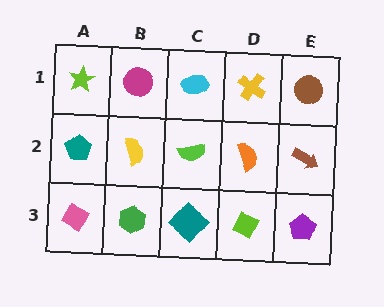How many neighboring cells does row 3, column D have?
3.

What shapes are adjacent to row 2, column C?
A cyan ellipse (row 1, column C), a teal diamond (row 3, column C), a yellow semicircle (row 2, column B), an orange semicircle (row 2, column D).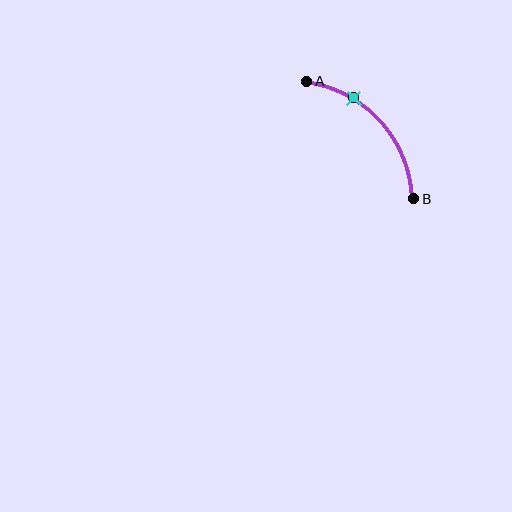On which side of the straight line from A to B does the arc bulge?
The arc bulges above and to the right of the straight line connecting A and B.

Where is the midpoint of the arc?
The arc midpoint is the point on the curve farthest from the straight line joining A and B. It sits above and to the right of that line.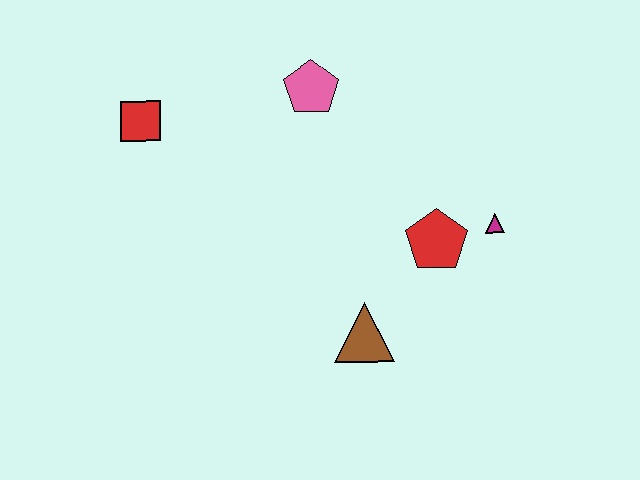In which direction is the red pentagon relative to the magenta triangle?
The red pentagon is to the left of the magenta triangle.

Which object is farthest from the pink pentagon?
The brown triangle is farthest from the pink pentagon.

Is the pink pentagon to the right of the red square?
Yes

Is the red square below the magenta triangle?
No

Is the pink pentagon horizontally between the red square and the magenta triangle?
Yes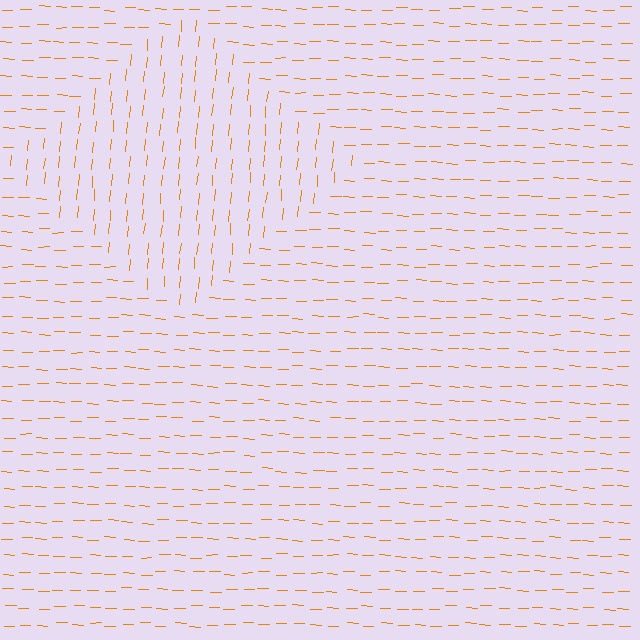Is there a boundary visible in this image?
Yes, there is a texture boundary formed by a change in line orientation.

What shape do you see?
I see a diamond.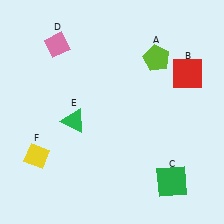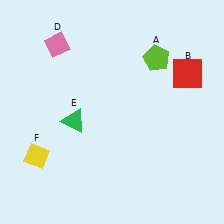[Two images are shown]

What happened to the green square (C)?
The green square (C) was removed in Image 2. It was in the bottom-right area of Image 1.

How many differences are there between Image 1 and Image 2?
There is 1 difference between the two images.